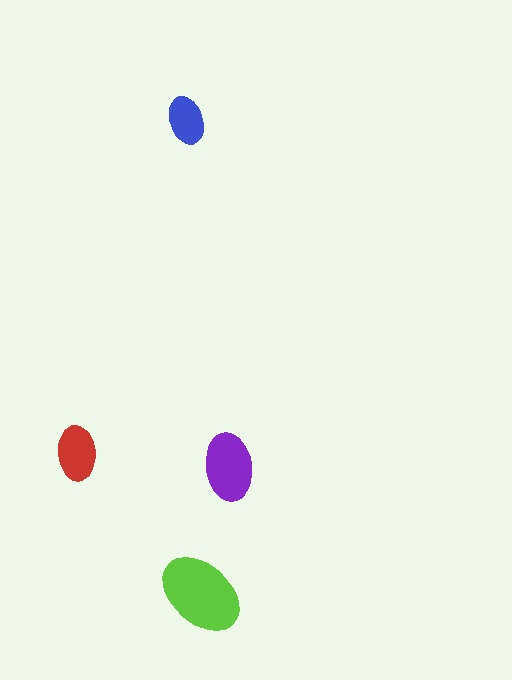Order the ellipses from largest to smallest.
the lime one, the purple one, the red one, the blue one.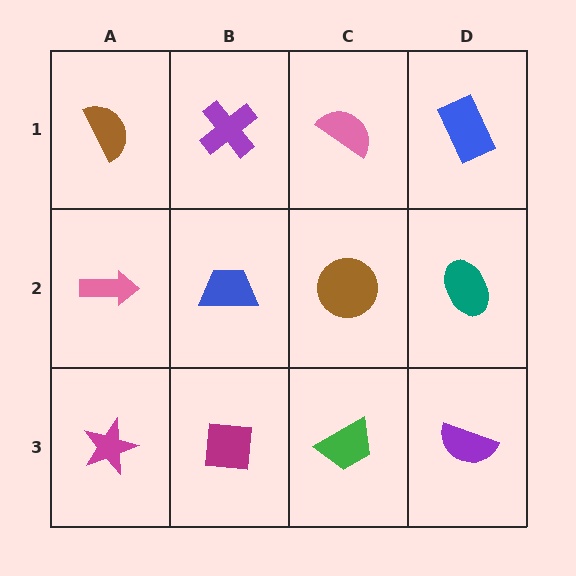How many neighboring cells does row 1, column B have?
3.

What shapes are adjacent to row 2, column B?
A purple cross (row 1, column B), a magenta square (row 3, column B), a pink arrow (row 2, column A), a brown circle (row 2, column C).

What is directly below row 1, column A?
A pink arrow.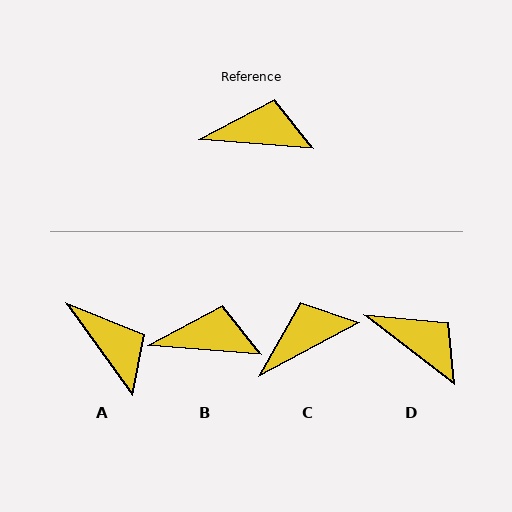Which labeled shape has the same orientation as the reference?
B.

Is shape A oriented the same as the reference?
No, it is off by about 50 degrees.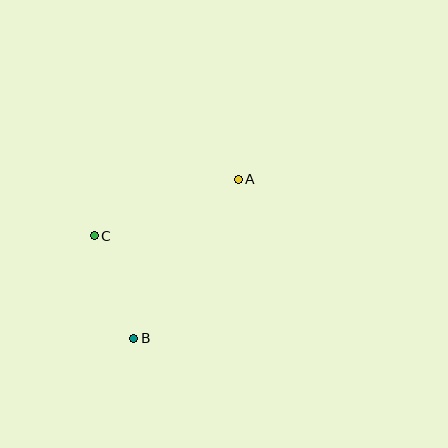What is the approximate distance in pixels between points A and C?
The distance between A and C is approximately 155 pixels.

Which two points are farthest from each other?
Points A and B are farthest from each other.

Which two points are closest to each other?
Points B and C are closest to each other.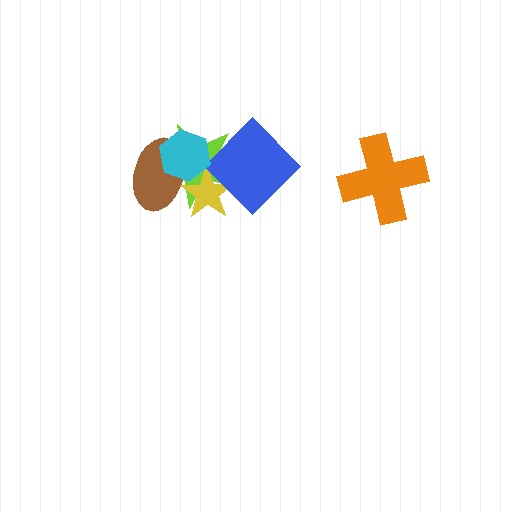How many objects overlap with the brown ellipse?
3 objects overlap with the brown ellipse.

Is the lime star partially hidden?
Yes, it is partially covered by another shape.